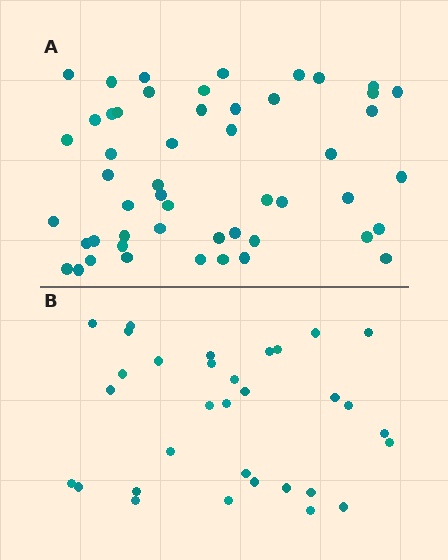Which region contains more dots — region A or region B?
Region A (the top region) has more dots.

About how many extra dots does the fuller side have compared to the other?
Region A has approximately 20 more dots than region B.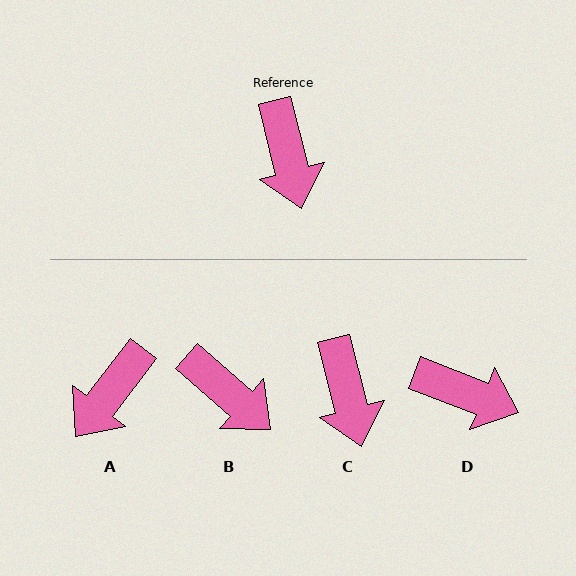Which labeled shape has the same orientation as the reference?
C.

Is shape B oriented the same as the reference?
No, it is off by about 35 degrees.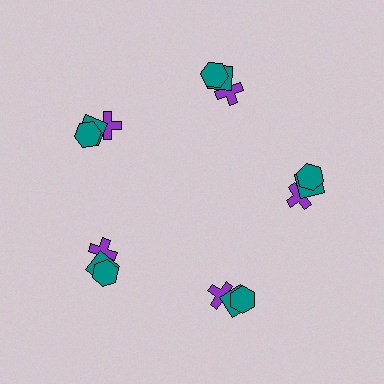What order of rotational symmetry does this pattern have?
This pattern has 5-fold rotational symmetry.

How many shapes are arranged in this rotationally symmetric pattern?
There are 15 shapes, arranged in 5 groups of 3.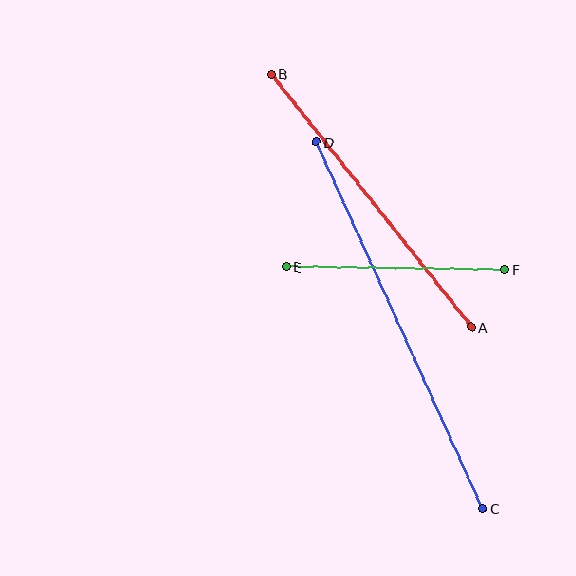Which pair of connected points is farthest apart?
Points C and D are farthest apart.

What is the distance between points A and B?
The distance is approximately 323 pixels.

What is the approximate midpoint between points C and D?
The midpoint is at approximately (399, 325) pixels.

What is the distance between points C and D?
The distance is approximately 403 pixels.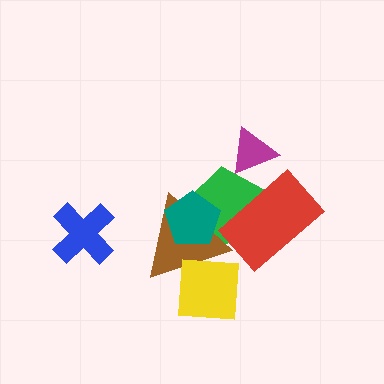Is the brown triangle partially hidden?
Yes, it is partially covered by another shape.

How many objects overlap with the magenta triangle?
1 object overlaps with the magenta triangle.